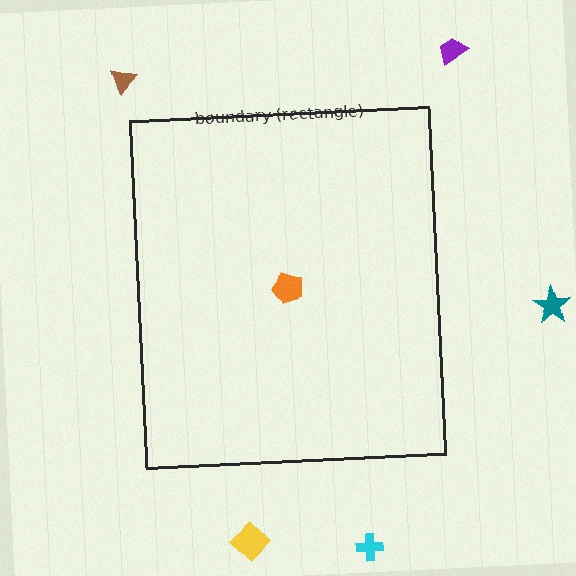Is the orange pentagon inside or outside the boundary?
Inside.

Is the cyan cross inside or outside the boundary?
Outside.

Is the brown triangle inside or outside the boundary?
Outside.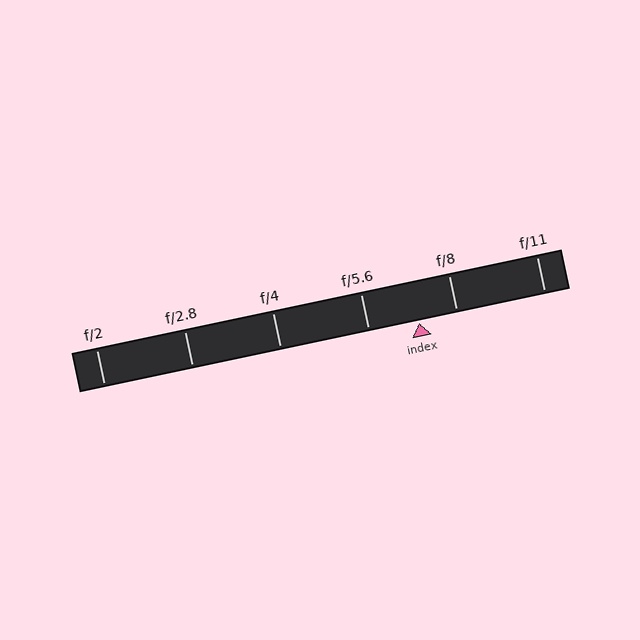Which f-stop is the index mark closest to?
The index mark is closest to f/8.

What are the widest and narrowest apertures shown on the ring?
The widest aperture shown is f/2 and the narrowest is f/11.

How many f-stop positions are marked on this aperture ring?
There are 6 f-stop positions marked.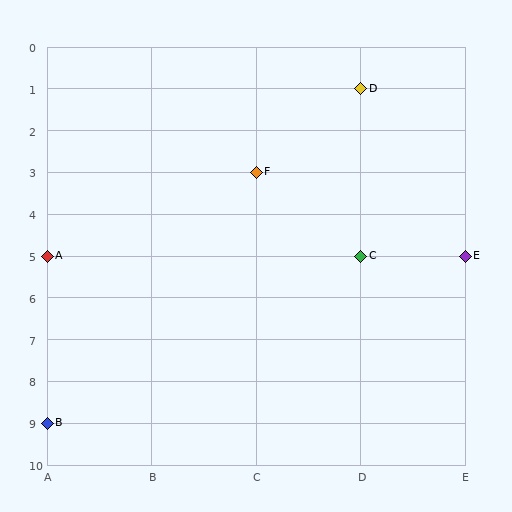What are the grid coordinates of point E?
Point E is at grid coordinates (E, 5).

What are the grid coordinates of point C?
Point C is at grid coordinates (D, 5).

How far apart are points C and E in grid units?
Points C and E are 1 column apart.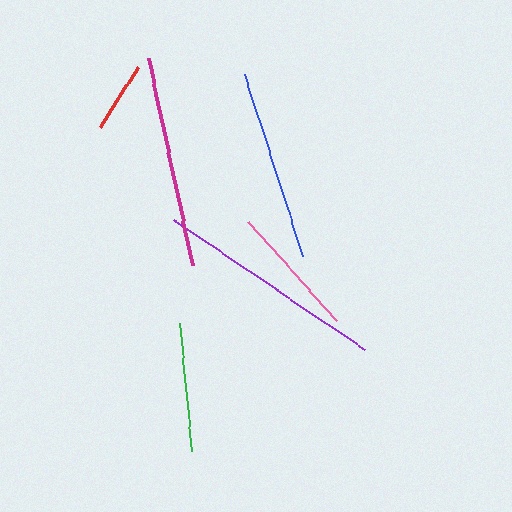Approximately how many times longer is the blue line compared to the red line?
The blue line is approximately 2.7 times the length of the red line.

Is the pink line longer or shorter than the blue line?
The blue line is longer than the pink line.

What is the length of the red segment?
The red segment is approximately 71 pixels long.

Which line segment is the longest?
The purple line is the longest at approximately 231 pixels.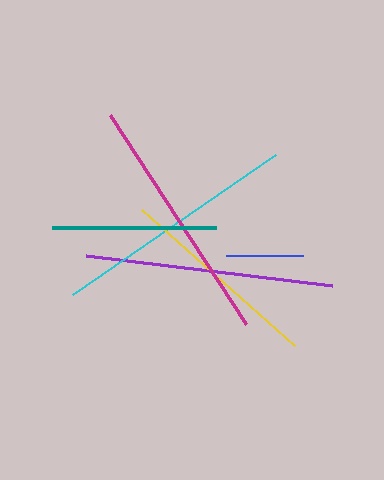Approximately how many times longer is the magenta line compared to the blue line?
The magenta line is approximately 3.2 times the length of the blue line.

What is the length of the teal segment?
The teal segment is approximately 164 pixels long.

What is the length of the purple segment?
The purple segment is approximately 249 pixels long.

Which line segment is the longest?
The purple line is the longest at approximately 249 pixels.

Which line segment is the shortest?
The blue line is the shortest at approximately 77 pixels.